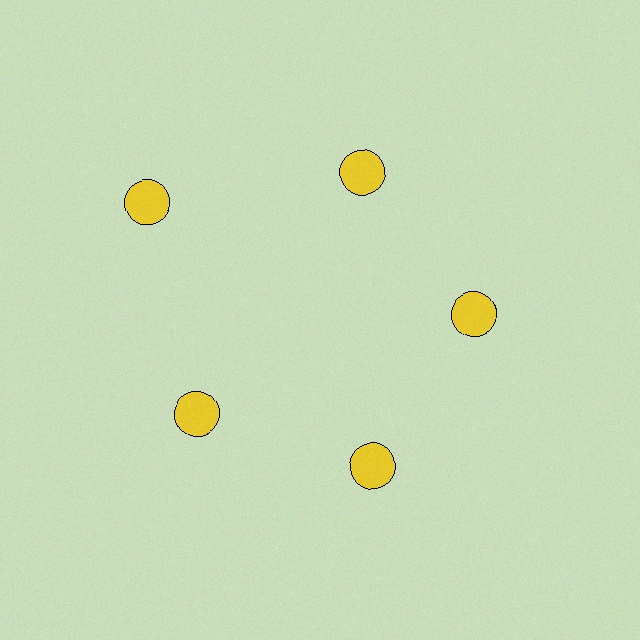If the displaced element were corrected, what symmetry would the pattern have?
It would have 5-fold rotational symmetry — the pattern would map onto itself every 72 degrees.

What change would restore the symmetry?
The symmetry would be restored by moving it inward, back onto the ring so that all 5 circles sit at equal angles and equal distance from the center.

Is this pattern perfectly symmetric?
No. The 5 yellow circles are arranged in a ring, but one element near the 10 o'clock position is pushed outward from the center, breaking the 5-fold rotational symmetry.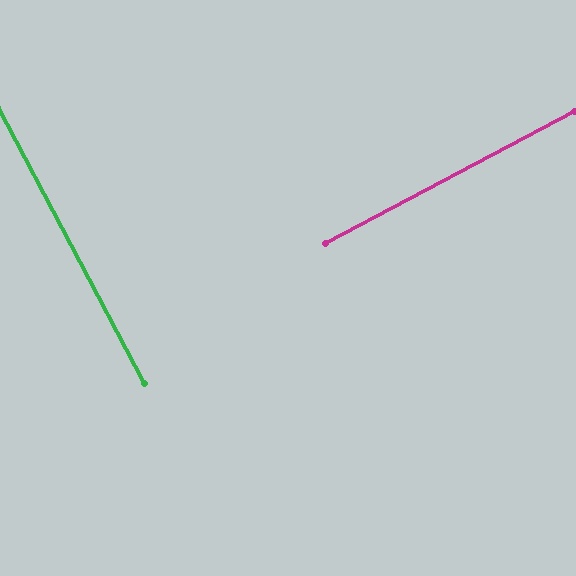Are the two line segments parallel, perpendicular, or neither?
Perpendicular — they meet at approximately 90°.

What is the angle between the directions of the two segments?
Approximately 90 degrees.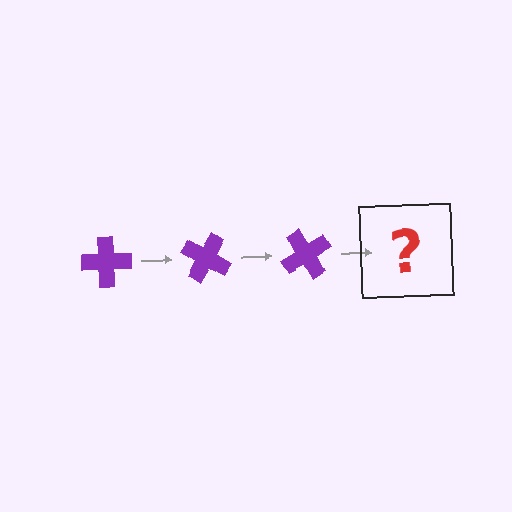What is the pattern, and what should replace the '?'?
The pattern is that the cross rotates 30 degrees each step. The '?' should be a purple cross rotated 90 degrees.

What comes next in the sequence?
The next element should be a purple cross rotated 90 degrees.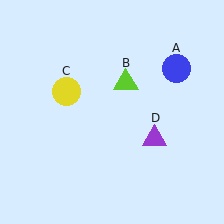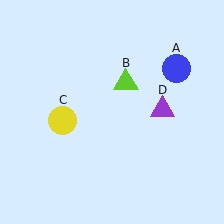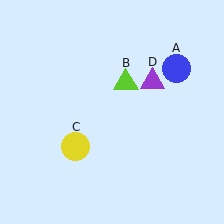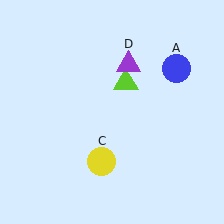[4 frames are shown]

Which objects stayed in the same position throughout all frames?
Blue circle (object A) and lime triangle (object B) remained stationary.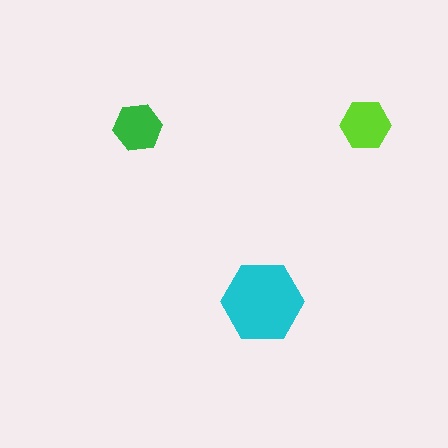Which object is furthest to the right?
The lime hexagon is rightmost.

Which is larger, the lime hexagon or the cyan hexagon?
The cyan one.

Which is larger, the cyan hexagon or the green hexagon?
The cyan one.